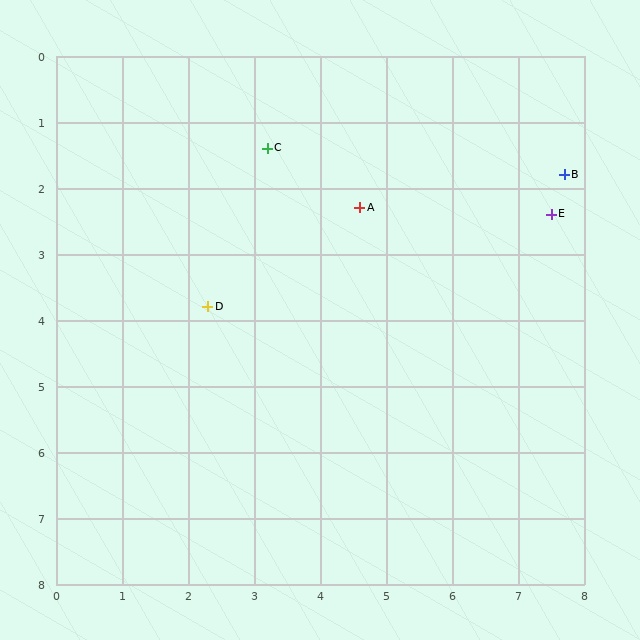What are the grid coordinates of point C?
Point C is at approximately (3.2, 1.4).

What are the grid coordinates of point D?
Point D is at approximately (2.3, 3.8).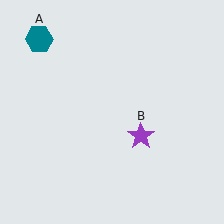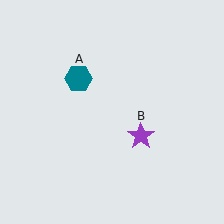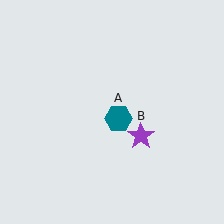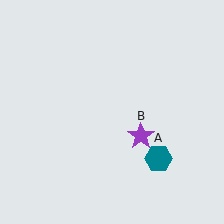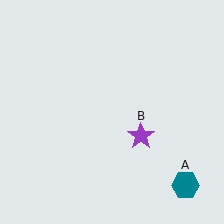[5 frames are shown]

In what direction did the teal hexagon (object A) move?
The teal hexagon (object A) moved down and to the right.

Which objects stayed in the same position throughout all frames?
Purple star (object B) remained stationary.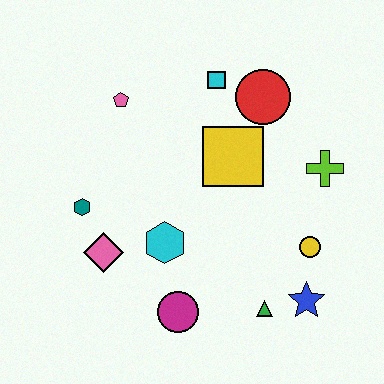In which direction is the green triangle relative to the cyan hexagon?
The green triangle is to the right of the cyan hexagon.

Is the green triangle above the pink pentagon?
No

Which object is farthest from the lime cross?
The teal hexagon is farthest from the lime cross.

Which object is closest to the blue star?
The green triangle is closest to the blue star.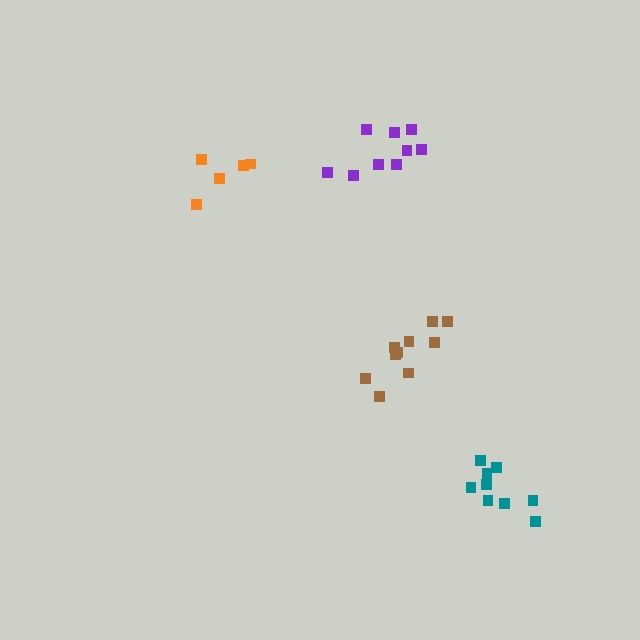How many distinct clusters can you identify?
There are 4 distinct clusters.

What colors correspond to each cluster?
The clusters are colored: brown, orange, purple, teal.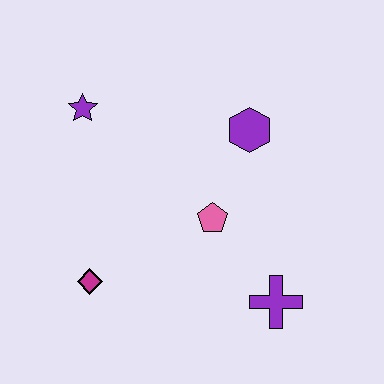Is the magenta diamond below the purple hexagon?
Yes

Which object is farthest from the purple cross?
The purple star is farthest from the purple cross.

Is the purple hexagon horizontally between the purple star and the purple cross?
Yes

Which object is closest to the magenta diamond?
The pink pentagon is closest to the magenta diamond.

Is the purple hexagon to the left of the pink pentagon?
No